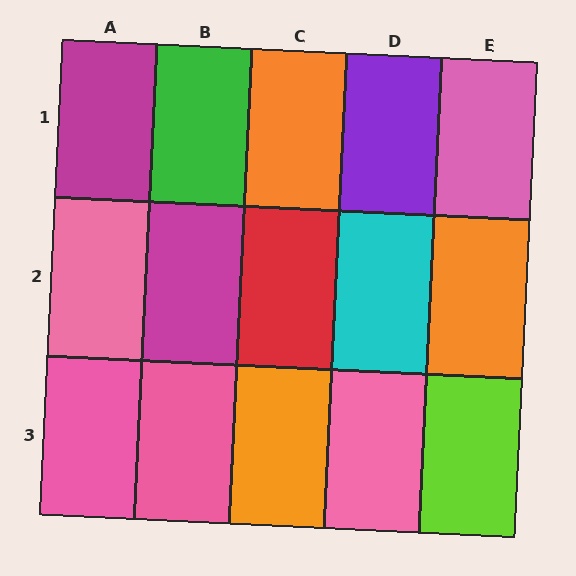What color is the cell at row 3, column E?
Lime.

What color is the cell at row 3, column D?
Pink.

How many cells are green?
1 cell is green.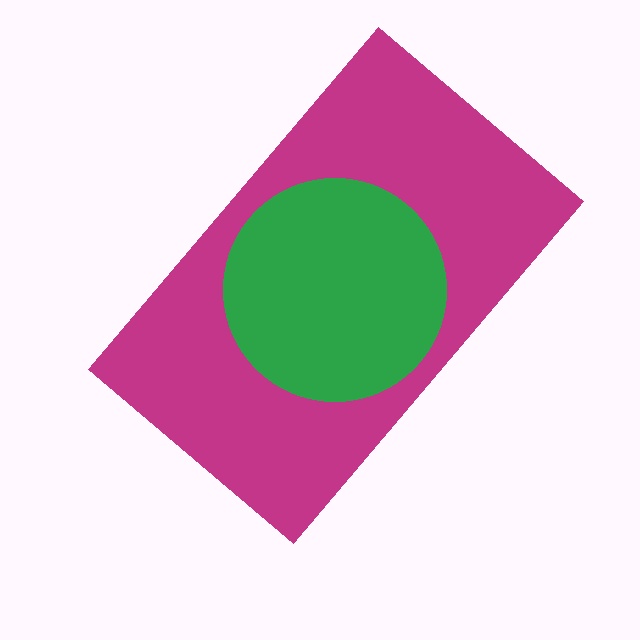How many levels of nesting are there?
2.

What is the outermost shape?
The magenta rectangle.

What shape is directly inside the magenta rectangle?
The green circle.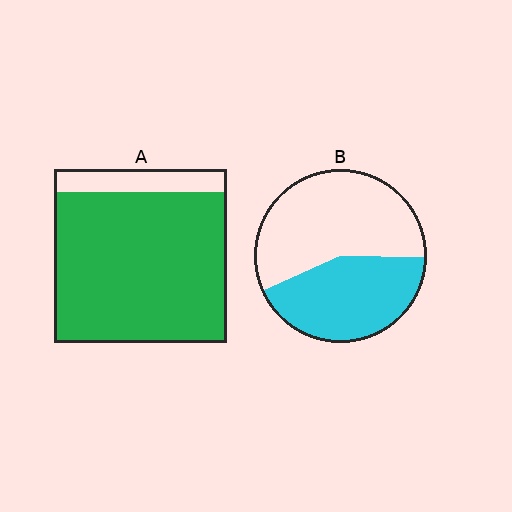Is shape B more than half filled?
No.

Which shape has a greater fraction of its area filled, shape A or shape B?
Shape A.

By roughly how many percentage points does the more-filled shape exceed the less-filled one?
By roughly 45 percentage points (A over B).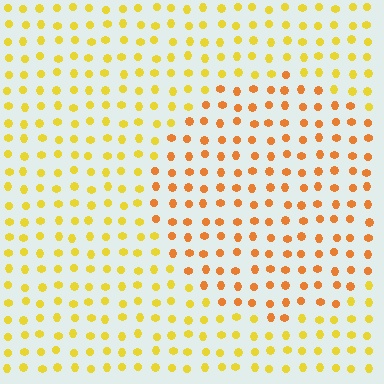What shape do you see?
I see a circle.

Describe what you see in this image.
The image is filled with small yellow elements in a uniform arrangement. A circle-shaped region is visible where the elements are tinted to a slightly different hue, forming a subtle color boundary.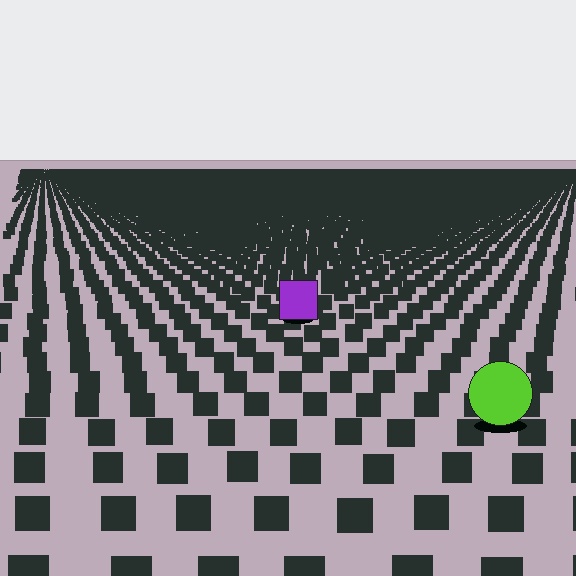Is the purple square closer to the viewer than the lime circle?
No. The lime circle is closer — you can tell from the texture gradient: the ground texture is coarser near it.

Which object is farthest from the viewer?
The purple square is farthest from the viewer. It appears smaller and the ground texture around it is denser.